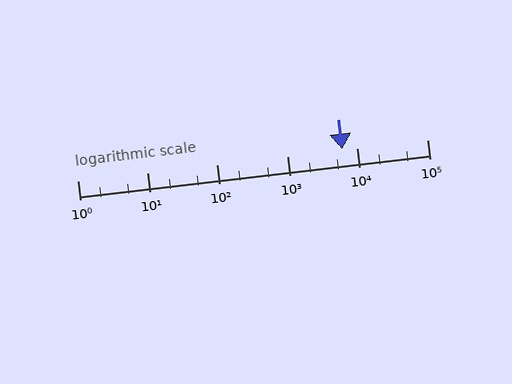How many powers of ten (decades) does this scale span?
The scale spans 5 decades, from 1 to 100000.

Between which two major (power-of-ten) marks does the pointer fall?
The pointer is between 1000 and 10000.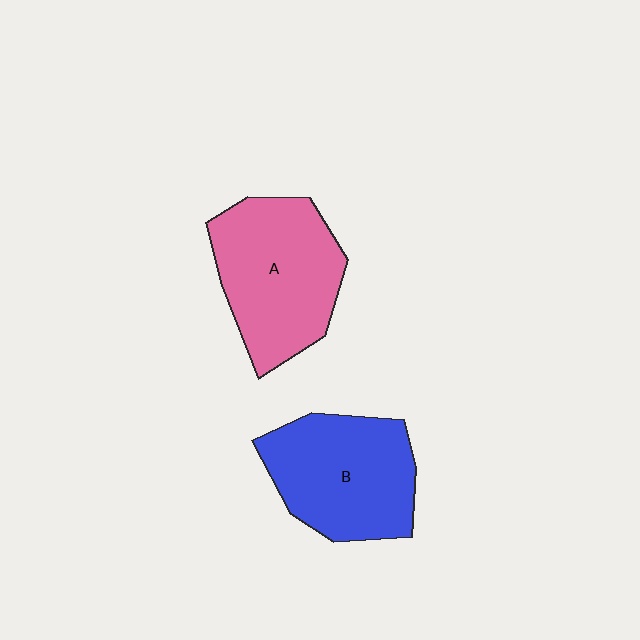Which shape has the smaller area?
Shape B (blue).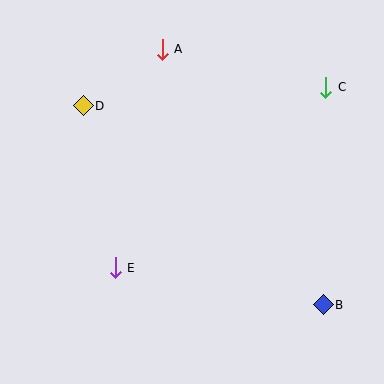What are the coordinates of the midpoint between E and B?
The midpoint between E and B is at (219, 286).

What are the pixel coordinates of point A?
Point A is at (162, 49).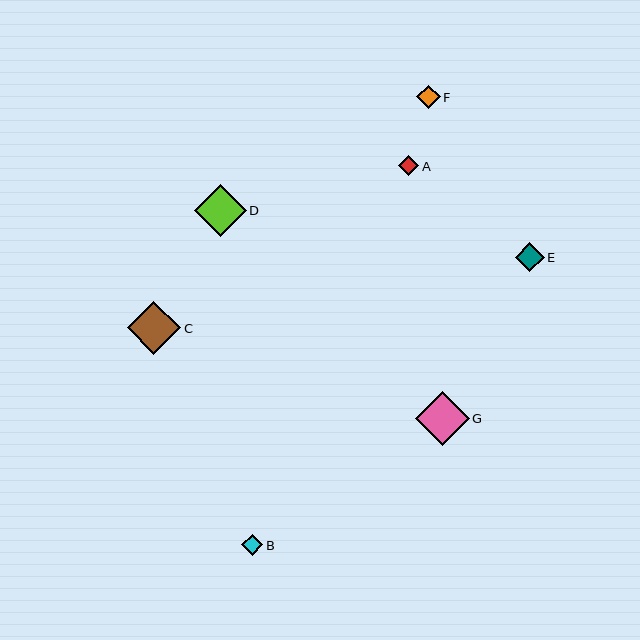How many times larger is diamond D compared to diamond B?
Diamond D is approximately 2.5 times the size of diamond B.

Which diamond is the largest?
Diamond G is the largest with a size of approximately 54 pixels.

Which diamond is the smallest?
Diamond A is the smallest with a size of approximately 20 pixels.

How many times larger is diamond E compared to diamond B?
Diamond E is approximately 1.4 times the size of diamond B.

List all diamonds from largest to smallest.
From largest to smallest: G, C, D, E, F, B, A.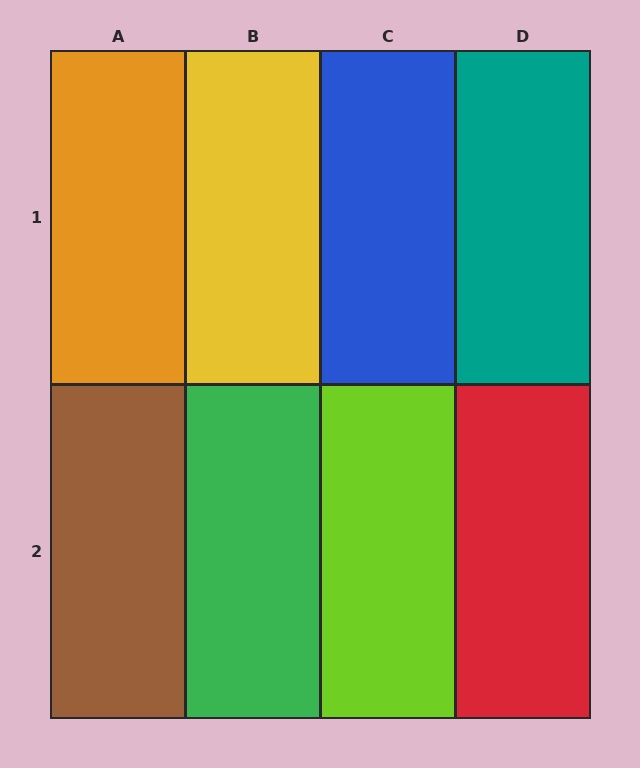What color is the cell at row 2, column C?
Lime.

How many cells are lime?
1 cell is lime.